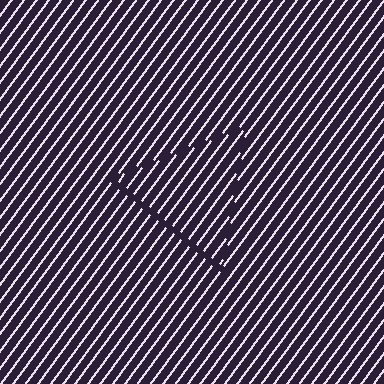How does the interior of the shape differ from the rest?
The interior of the shape contains the same grating, shifted by half a period — the contour is defined by the phase discontinuity where line-ends from the inner and outer gratings abut.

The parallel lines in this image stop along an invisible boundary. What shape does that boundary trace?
An illusory triangle. The interior of the shape contains the same grating, shifted by half a period — the contour is defined by the phase discontinuity where line-ends from the inner and outer gratings abut.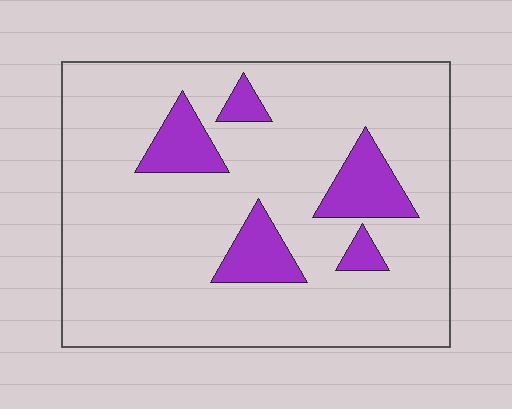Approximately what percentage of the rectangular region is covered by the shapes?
Approximately 15%.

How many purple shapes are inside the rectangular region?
5.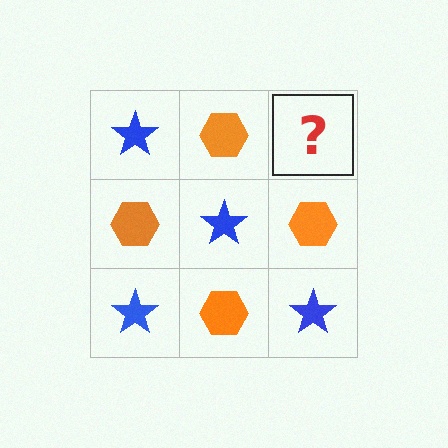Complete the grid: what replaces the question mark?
The question mark should be replaced with a blue star.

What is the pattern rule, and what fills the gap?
The rule is that it alternates blue star and orange hexagon in a checkerboard pattern. The gap should be filled with a blue star.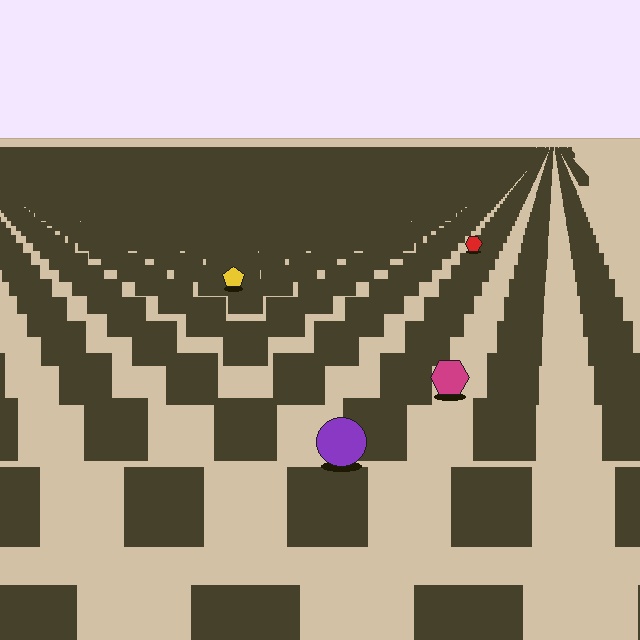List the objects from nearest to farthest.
From nearest to farthest: the purple circle, the magenta hexagon, the yellow pentagon, the red hexagon.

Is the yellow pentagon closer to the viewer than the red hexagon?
Yes. The yellow pentagon is closer — you can tell from the texture gradient: the ground texture is coarser near it.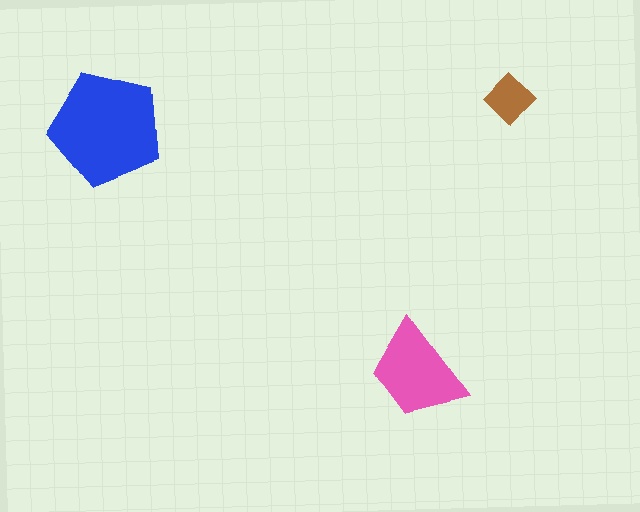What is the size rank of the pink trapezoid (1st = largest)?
2nd.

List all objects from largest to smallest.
The blue pentagon, the pink trapezoid, the brown diamond.